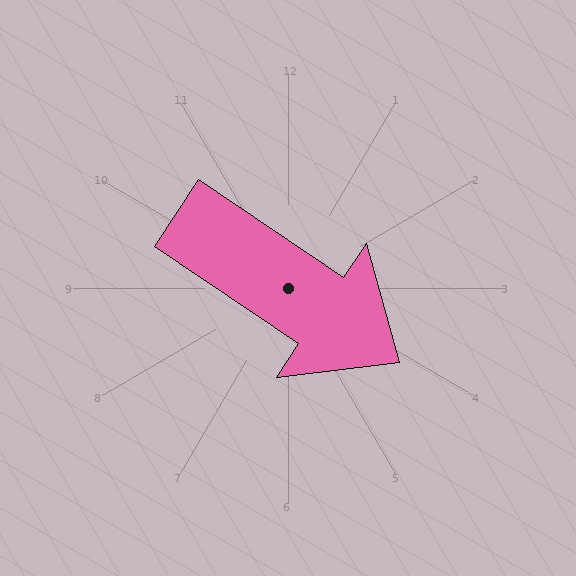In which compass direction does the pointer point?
Southeast.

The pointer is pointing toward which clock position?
Roughly 4 o'clock.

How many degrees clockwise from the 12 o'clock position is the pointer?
Approximately 124 degrees.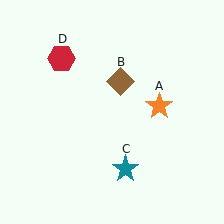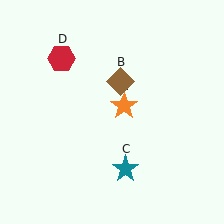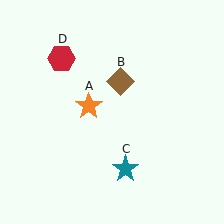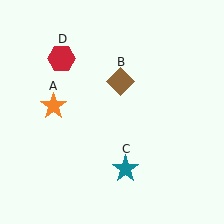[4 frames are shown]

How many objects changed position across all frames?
1 object changed position: orange star (object A).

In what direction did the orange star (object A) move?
The orange star (object A) moved left.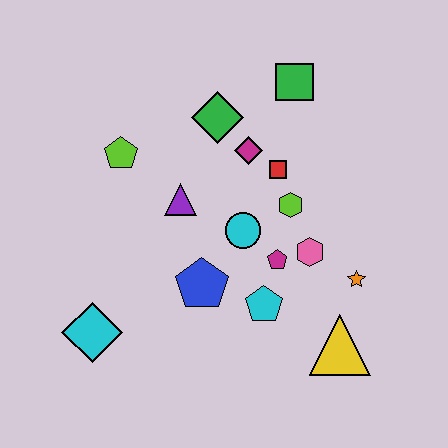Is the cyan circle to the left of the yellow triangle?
Yes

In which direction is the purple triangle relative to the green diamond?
The purple triangle is below the green diamond.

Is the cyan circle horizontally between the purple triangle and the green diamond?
No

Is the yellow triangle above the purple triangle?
No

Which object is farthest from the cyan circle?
The cyan diamond is farthest from the cyan circle.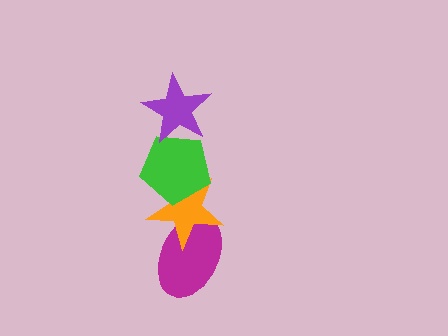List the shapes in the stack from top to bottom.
From top to bottom: the purple star, the green pentagon, the orange star, the magenta ellipse.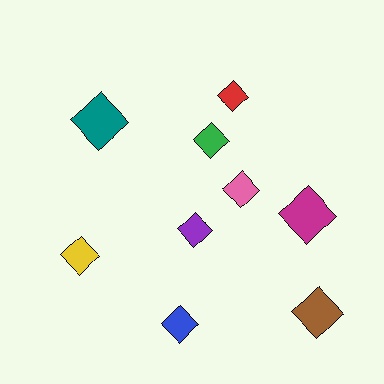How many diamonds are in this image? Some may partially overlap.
There are 9 diamonds.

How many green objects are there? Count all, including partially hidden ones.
There is 1 green object.